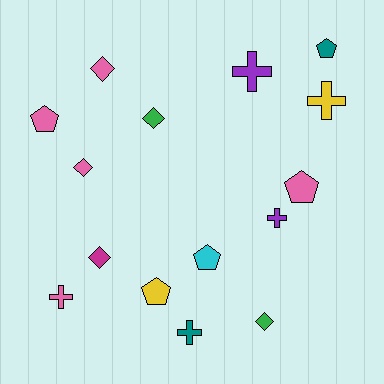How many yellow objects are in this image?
There are 2 yellow objects.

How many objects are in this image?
There are 15 objects.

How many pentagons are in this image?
There are 5 pentagons.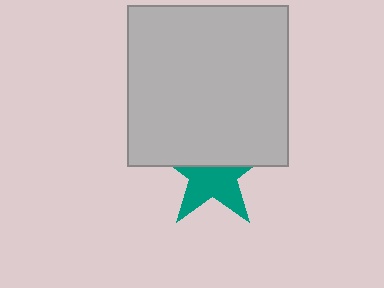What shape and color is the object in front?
The object in front is a light gray square.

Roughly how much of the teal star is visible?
About half of it is visible (roughly 52%).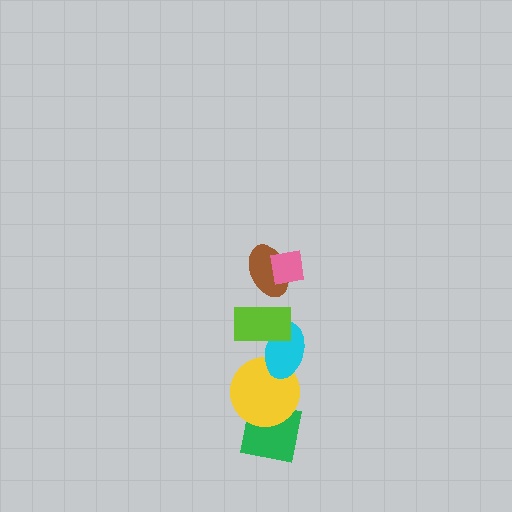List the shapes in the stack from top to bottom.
From top to bottom: the pink square, the brown ellipse, the lime rectangle, the cyan ellipse, the yellow circle, the green square.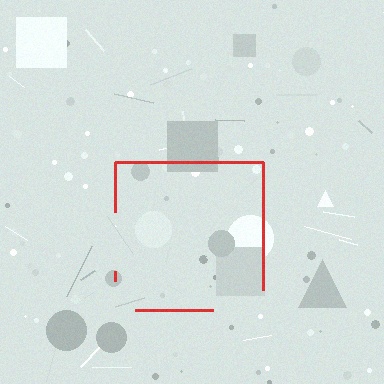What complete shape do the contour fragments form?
The contour fragments form a square.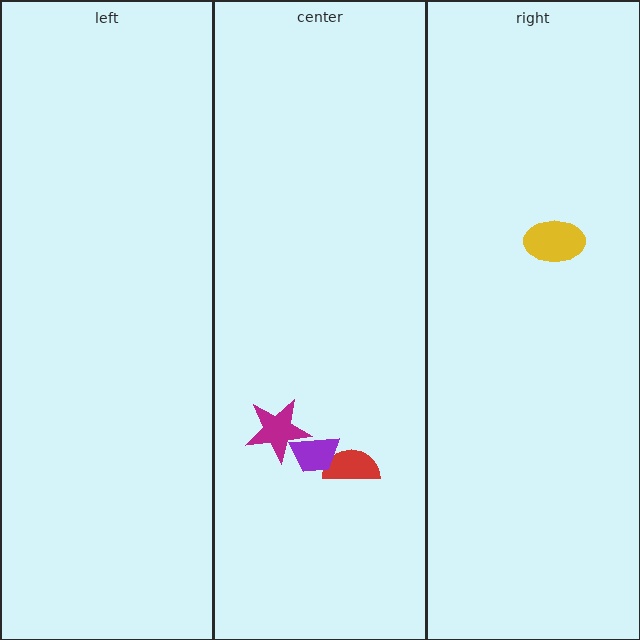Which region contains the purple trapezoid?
The center region.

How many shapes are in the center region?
3.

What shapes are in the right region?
The yellow ellipse.